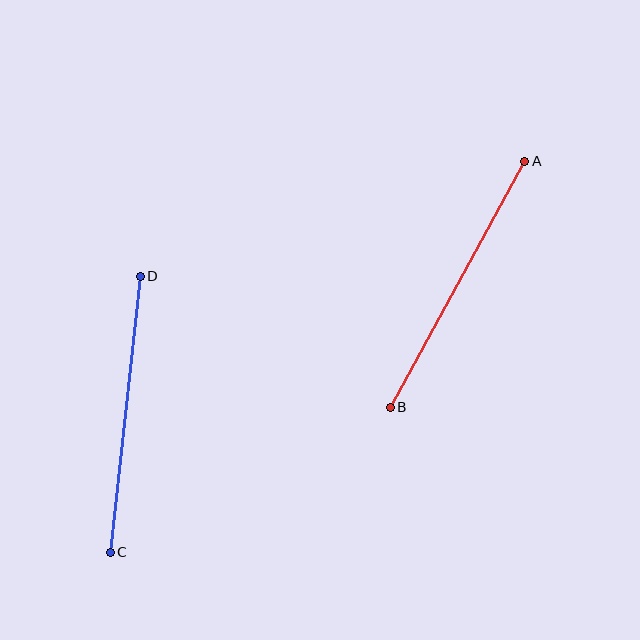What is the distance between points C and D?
The distance is approximately 278 pixels.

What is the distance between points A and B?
The distance is approximately 280 pixels.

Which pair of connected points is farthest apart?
Points A and B are farthest apart.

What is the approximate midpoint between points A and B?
The midpoint is at approximately (458, 284) pixels.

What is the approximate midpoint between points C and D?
The midpoint is at approximately (125, 414) pixels.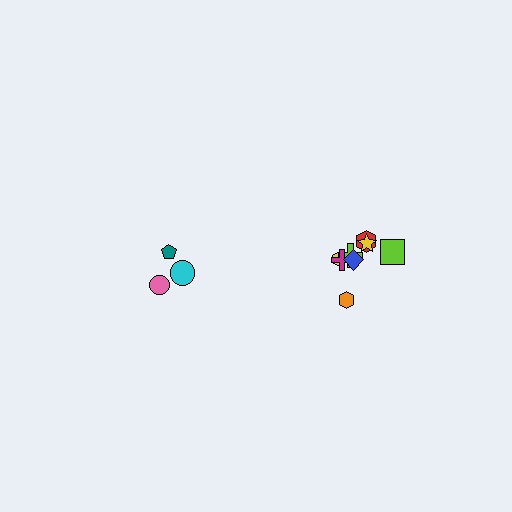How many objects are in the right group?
There are 8 objects.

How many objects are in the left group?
There are 3 objects.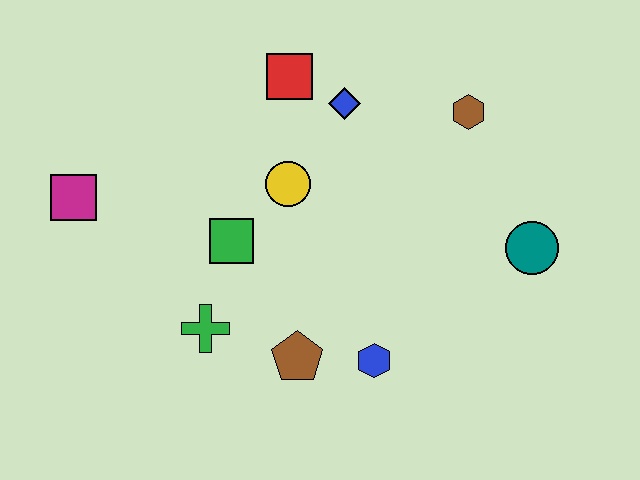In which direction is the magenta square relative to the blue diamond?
The magenta square is to the left of the blue diamond.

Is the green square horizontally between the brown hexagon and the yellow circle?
No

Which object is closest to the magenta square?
The green square is closest to the magenta square.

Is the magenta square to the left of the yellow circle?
Yes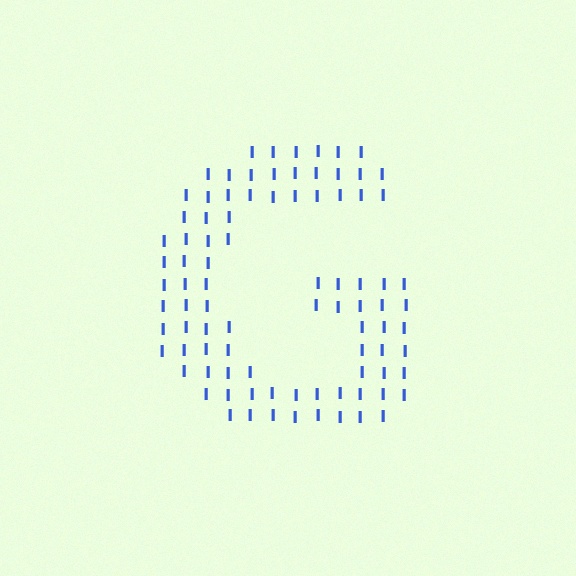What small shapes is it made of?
It is made of small letter I's.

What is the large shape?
The large shape is the letter G.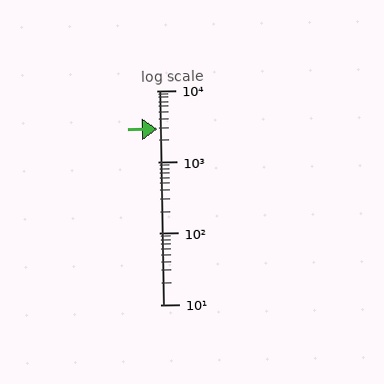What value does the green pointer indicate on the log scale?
The pointer indicates approximately 2900.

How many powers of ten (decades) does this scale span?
The scale spans 3 decades, from 10 to 10000.